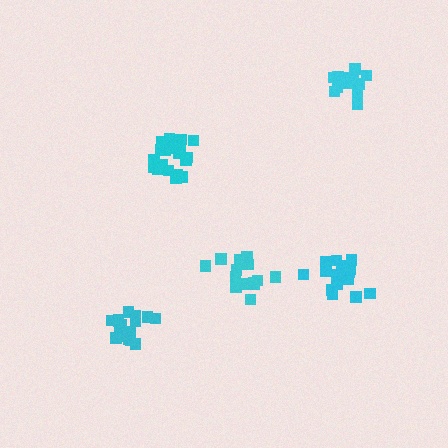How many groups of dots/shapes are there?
There are 5 groups.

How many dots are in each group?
Group 1: 16 dots, Group 2: 18 dots, Group 3: 20 dots, Group 4: 14 dots, Group 5: 16 dots (84 total).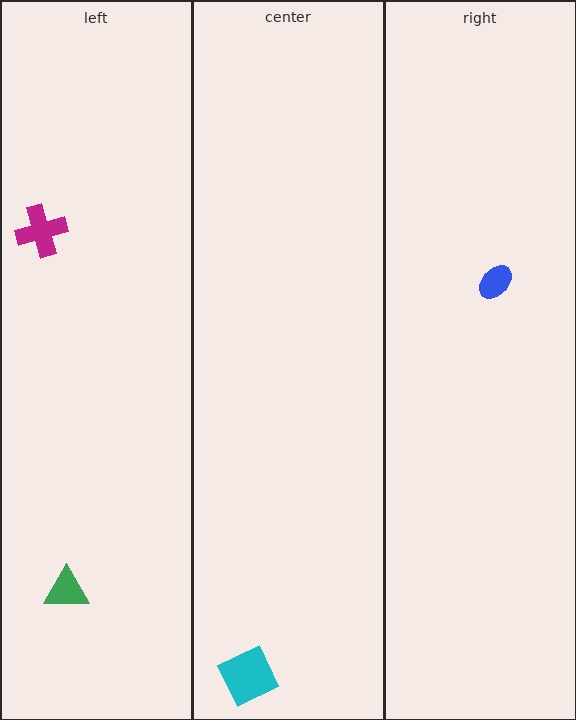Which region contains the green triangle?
The left region.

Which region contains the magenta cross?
The left region.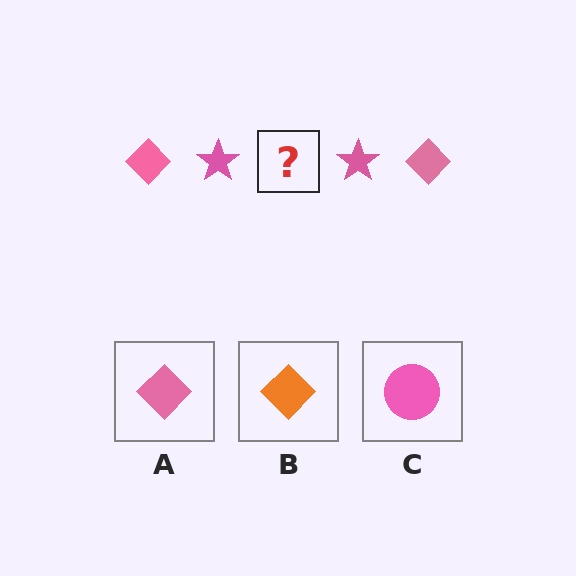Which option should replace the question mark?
Option A.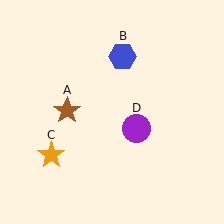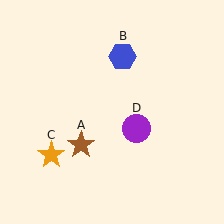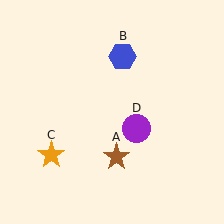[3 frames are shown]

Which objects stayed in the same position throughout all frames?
Blue hexagon (object B) and orange star (object C) and purple circle (object D) remained stationary.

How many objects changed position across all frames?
1 object changed position: brown star (object A).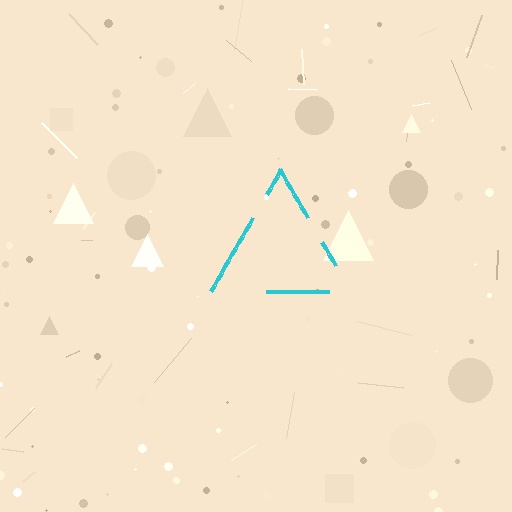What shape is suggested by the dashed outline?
The dashed outline suggests a triangle.